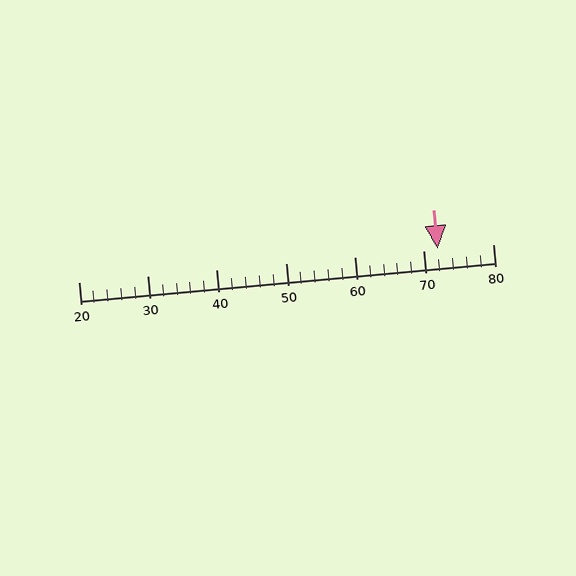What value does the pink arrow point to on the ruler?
The pink arrow points to approximately 72.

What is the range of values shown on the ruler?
The ruler shows values from 20 to 80.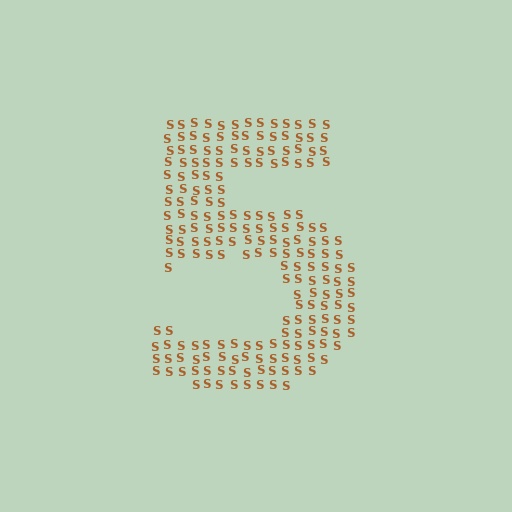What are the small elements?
The small elements are letter S's.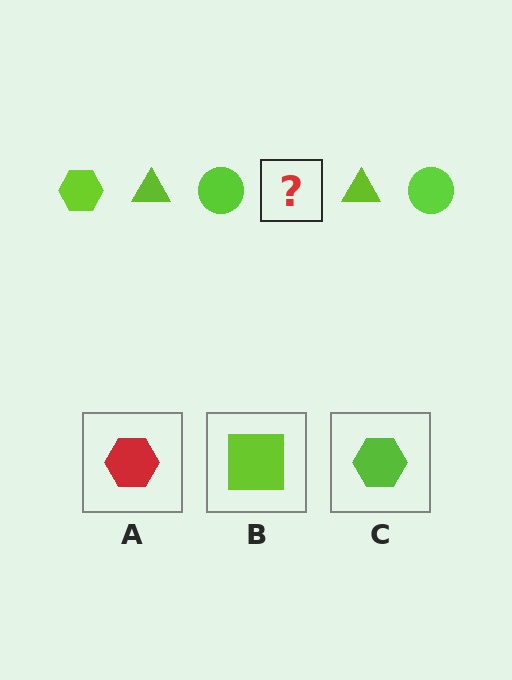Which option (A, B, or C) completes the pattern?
C.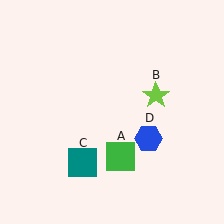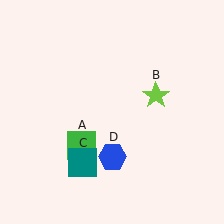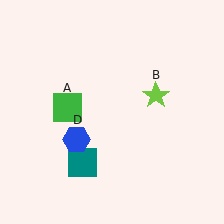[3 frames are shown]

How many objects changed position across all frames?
2 objects changed position: green square (object A), blue hexagon (object D).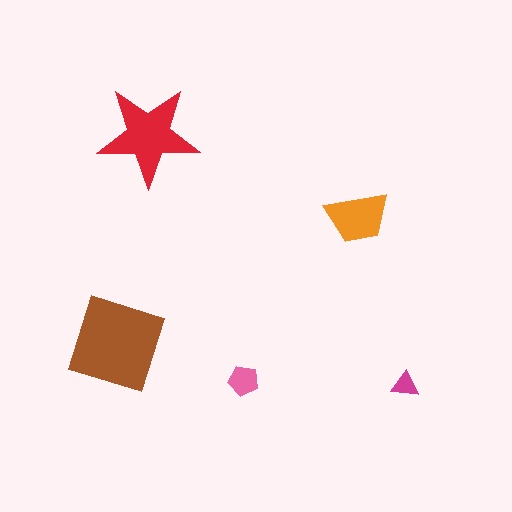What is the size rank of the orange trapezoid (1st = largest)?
3rd.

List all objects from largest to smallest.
The brown square, the red star, the orange trapezoid, the pink pentagon, the magenta triangle.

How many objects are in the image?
There are 5 objects in the image.